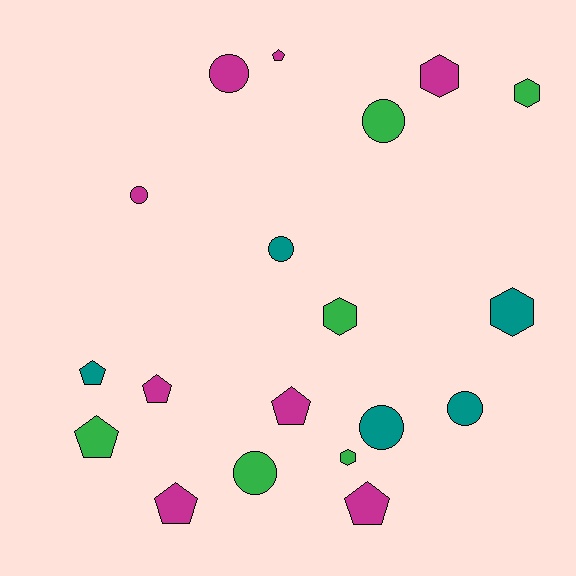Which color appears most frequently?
Magenta, with 8 objects.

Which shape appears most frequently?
Pentagon, with 7 objects.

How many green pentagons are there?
There is 1 green pentagon.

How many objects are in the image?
There are 19 objects.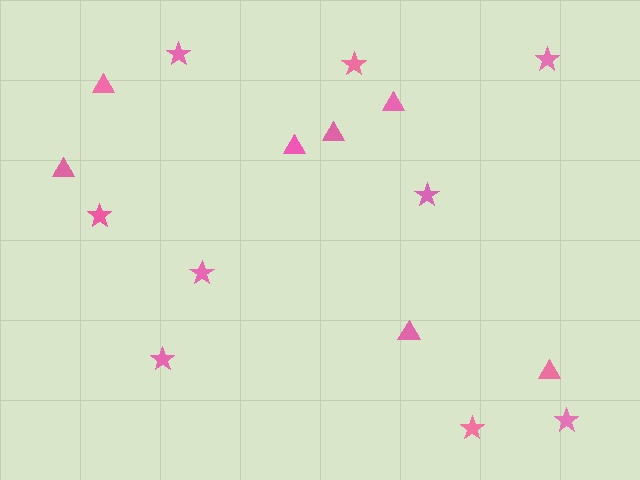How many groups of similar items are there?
There are 2 groups: one group of triangles (7) and one group of stars (9).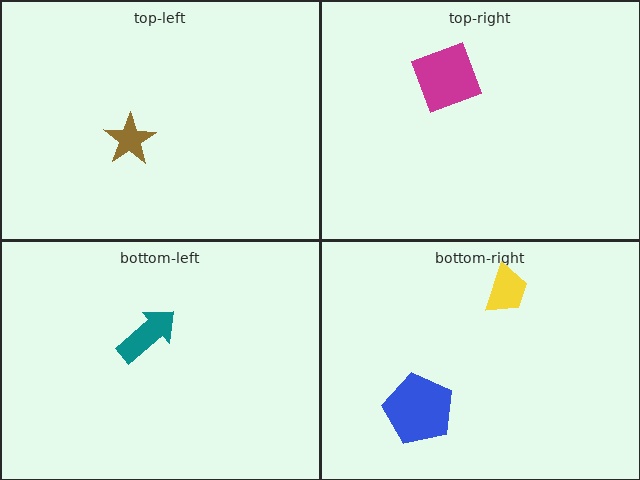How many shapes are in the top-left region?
1.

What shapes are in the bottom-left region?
The teal arrow.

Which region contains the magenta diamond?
The top-right region.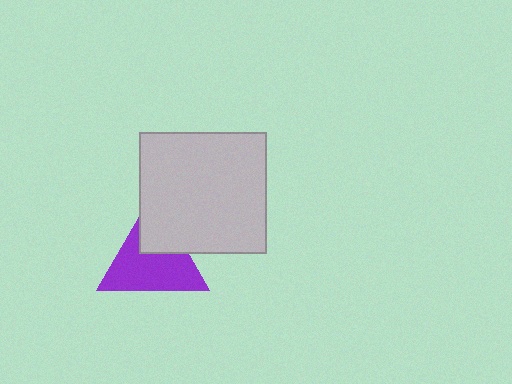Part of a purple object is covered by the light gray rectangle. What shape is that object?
It is a triangle.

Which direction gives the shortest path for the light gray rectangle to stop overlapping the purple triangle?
Moving toward the upper-right gives the shortest separation.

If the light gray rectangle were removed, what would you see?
You would see the complete purple triangle.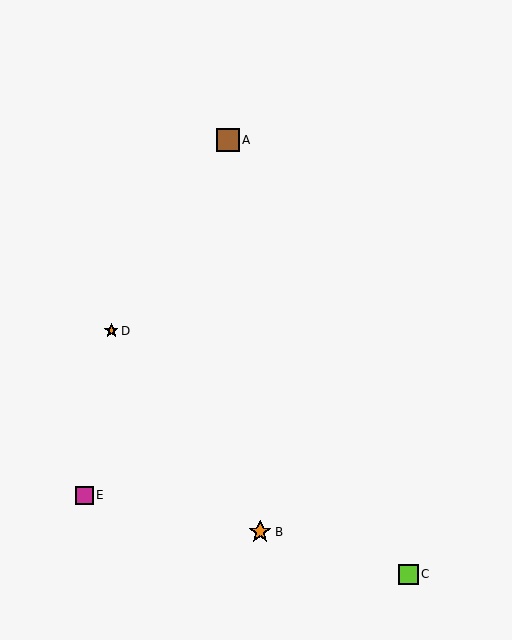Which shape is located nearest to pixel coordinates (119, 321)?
The orange star (labeled D) at (111, 331) is nearest to that location.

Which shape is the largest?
The orange star (labeled B) is the largest.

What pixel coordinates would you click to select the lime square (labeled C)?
Click at (408, 574) to select the lime square C.